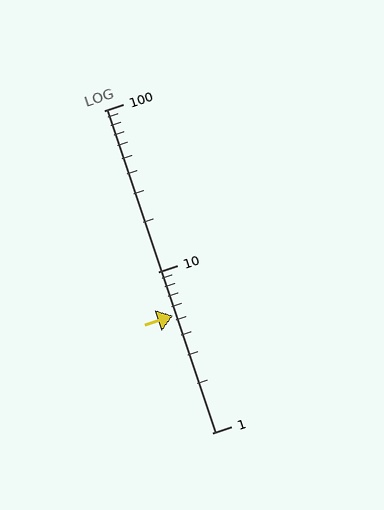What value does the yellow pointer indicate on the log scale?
The pointer indicates approximately 5.3.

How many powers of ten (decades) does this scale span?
The scale spans 2 decades, from 1 to 100.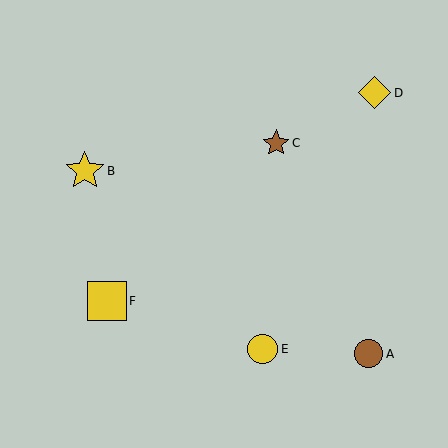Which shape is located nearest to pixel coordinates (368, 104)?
The yellow diamond (labeled D) at (375, 93) is nearest to that location.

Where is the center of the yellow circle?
The center of the yellow circle is at (263, 349).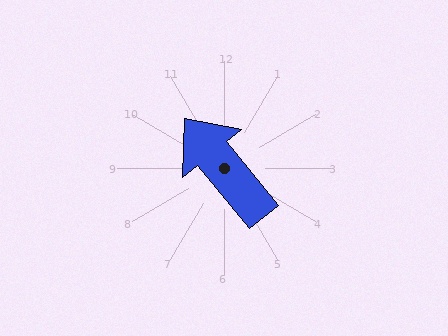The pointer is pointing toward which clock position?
Roughly 11 o'clock.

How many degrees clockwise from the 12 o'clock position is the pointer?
Approximately 321 degrees.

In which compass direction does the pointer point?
Northwest.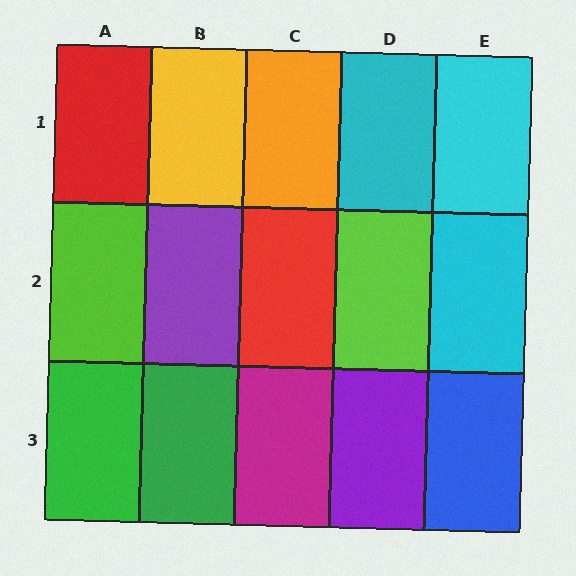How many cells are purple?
2 cells are purple.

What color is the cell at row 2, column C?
Red.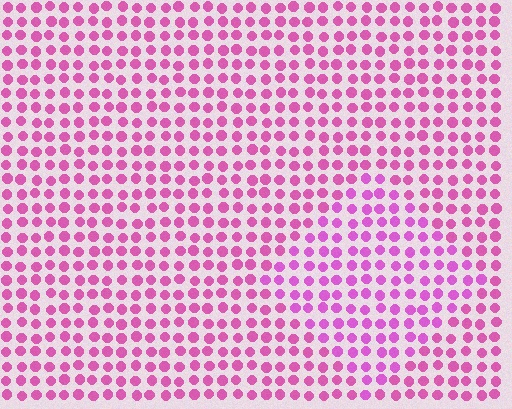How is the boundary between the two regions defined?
The boundary is defined purely by a slight shift in hue (about 16 degrees). Spacing, size, and orientation are identical on both sides.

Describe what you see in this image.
The image is filled with small pink elements in a uniform arrangement. A diamond-shaped region is visible where the elements are tinted to a slightly different hue, forming a subtle color boundary.